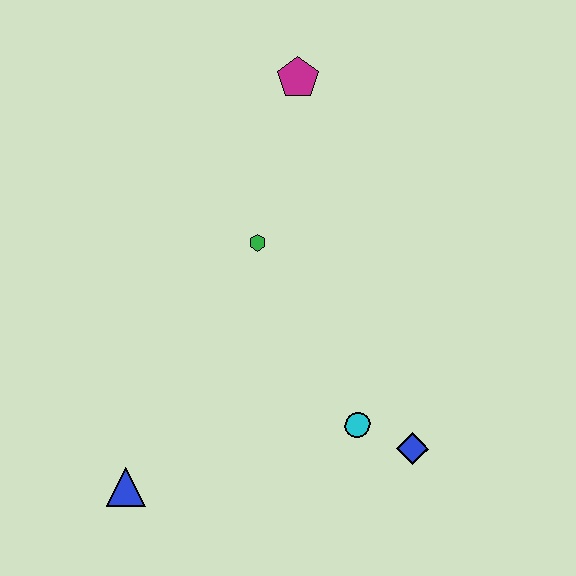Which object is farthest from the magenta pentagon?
The blue triangle is farthest from the magenta pentagon.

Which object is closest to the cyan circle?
The blue diamond is closest to the cyan circle.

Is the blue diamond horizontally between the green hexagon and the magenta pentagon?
No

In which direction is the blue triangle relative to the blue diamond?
The blue triangle is to the left of the blue diamond.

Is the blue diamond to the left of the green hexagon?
No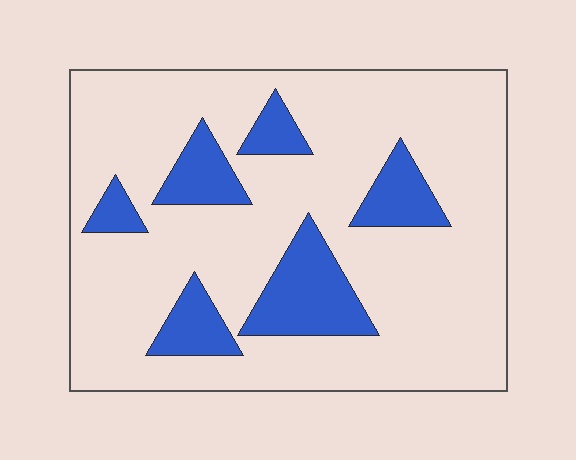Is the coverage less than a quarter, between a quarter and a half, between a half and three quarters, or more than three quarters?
Less than a quarter.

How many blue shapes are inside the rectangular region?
6.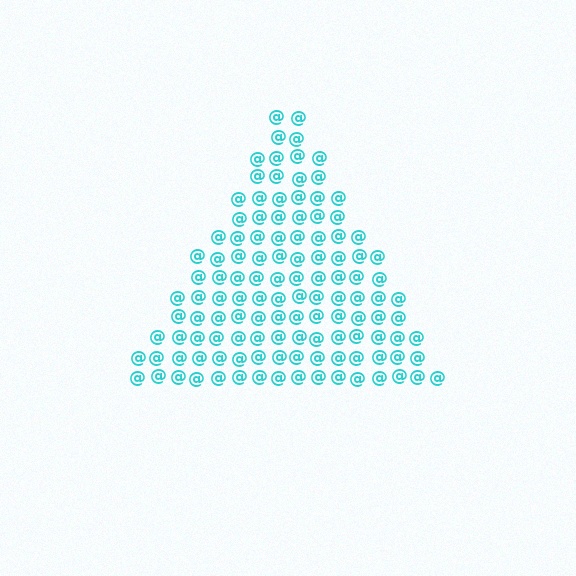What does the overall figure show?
The overall figure shows a triangle.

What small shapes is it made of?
It is made of small at signs.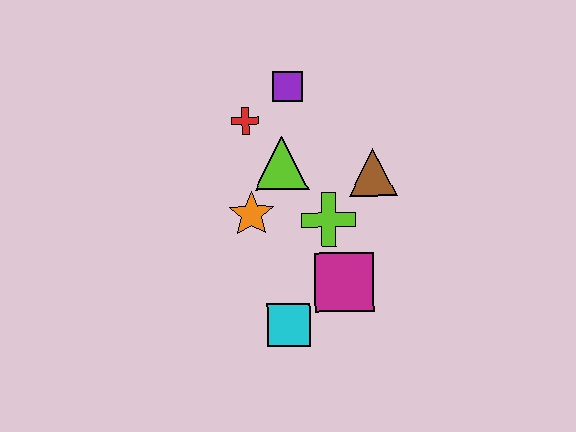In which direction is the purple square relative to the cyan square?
The purple square is above the cyan square.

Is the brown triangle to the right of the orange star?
Yes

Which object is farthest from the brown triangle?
The cyan square is farthest from the brown triangle.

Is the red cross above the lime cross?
Yes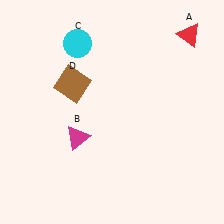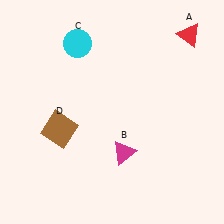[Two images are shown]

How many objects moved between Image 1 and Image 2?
2 objects moved between the two images.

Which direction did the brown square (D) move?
The brown square (D) moved down.